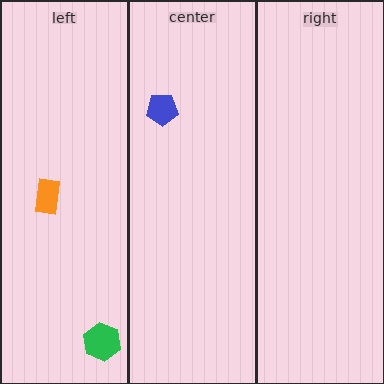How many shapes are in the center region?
1.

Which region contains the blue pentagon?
The center region.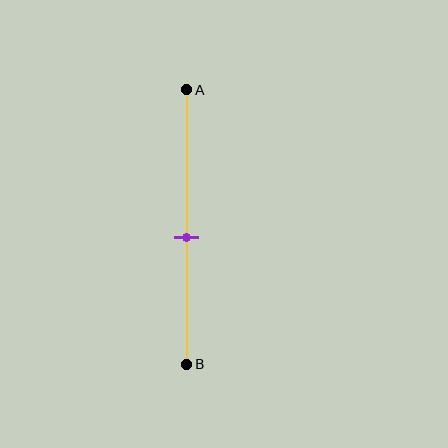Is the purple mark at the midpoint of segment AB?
No, the mark is at about 55% from A, not at the 50% midpoint.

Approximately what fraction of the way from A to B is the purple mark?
The purple mark is approximately 55% of the way from A to B.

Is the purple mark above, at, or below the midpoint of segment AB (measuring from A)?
The purple mark is below the midpoint of segment AB.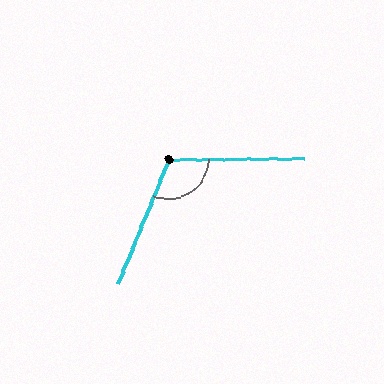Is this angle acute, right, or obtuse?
It is obtuse.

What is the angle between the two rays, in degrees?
Approximately 112 degrees.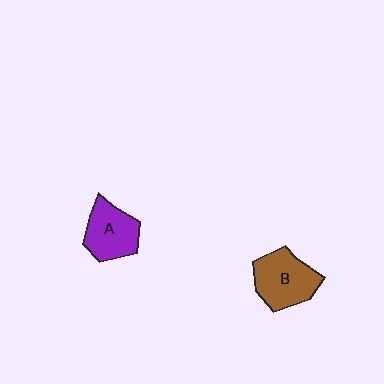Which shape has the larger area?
Shape B (brown).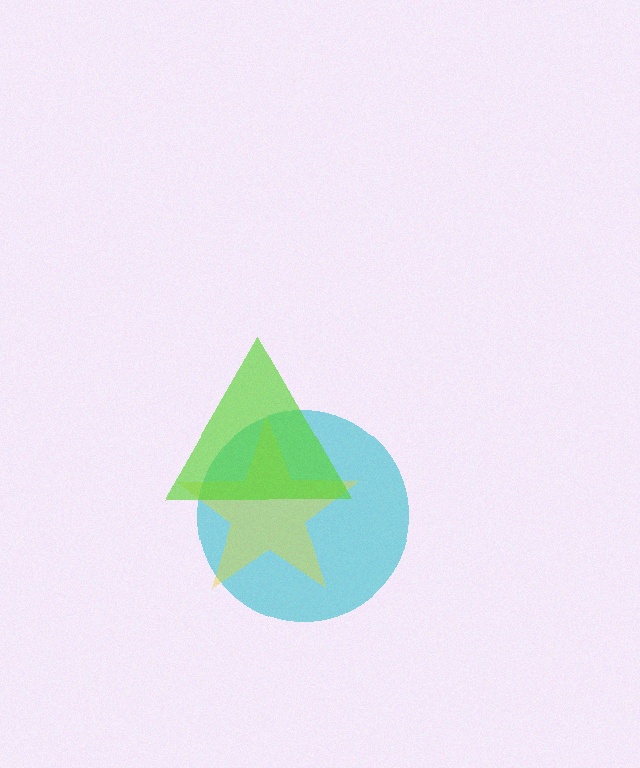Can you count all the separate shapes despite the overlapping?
Yes, there are 3 separate shapes.